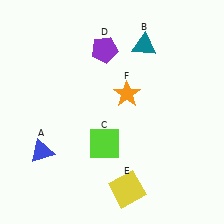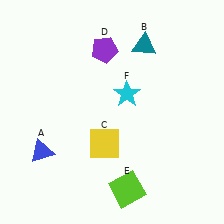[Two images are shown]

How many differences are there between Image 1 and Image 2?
There are 3 differences between the two images.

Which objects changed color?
C changed from lime to yellow. E changed from yellow to lime. F changed from orange to cyan.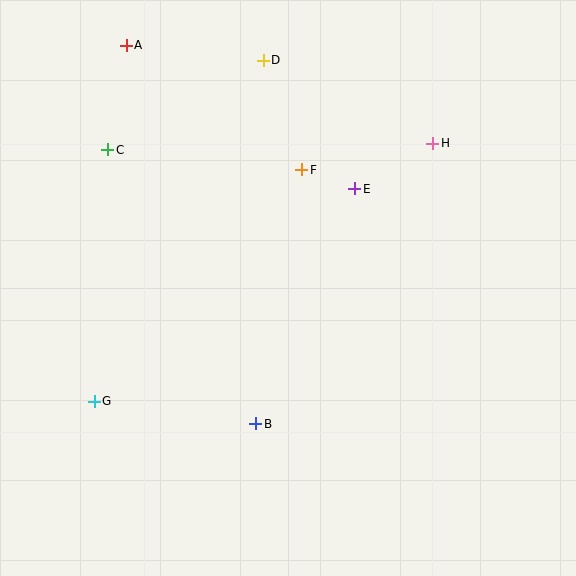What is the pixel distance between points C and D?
The distance between C and D is 180 pixels.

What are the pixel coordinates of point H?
Point H is at (433, 143).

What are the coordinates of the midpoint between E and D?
The midpoint between E and D is at (309, 124).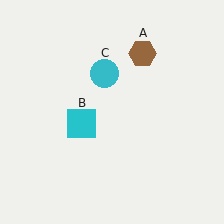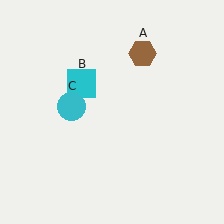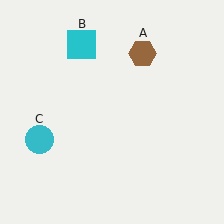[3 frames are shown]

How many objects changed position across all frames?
2 objects changed position: cyan square (object B), cyan circle (object C).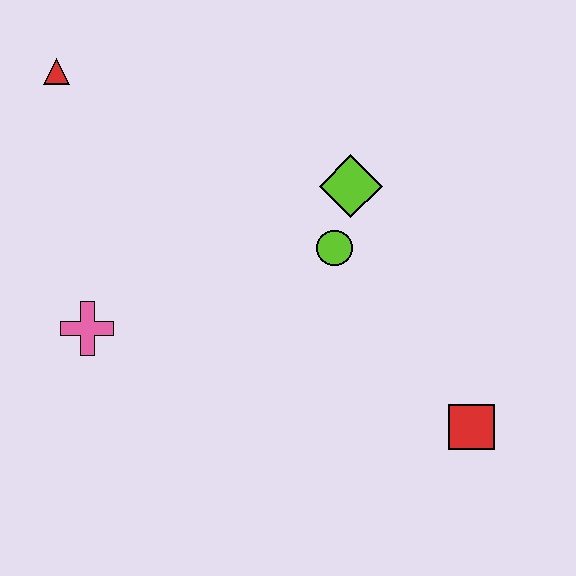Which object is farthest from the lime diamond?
The red triangle is farthest from the lime diamond.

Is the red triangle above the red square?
Yes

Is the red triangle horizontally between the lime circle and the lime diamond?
No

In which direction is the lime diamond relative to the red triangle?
The lime diamond is to the right of the red triangle.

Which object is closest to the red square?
The lime circle is closest to the red square.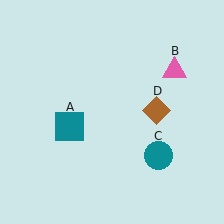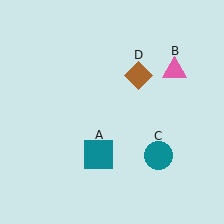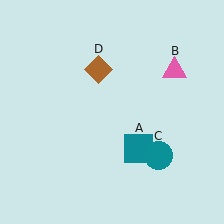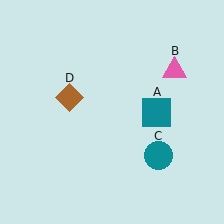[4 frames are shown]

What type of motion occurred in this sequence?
The teal square (object A), brown diamond (object D) rotated counterclockwise around the center of the scene.